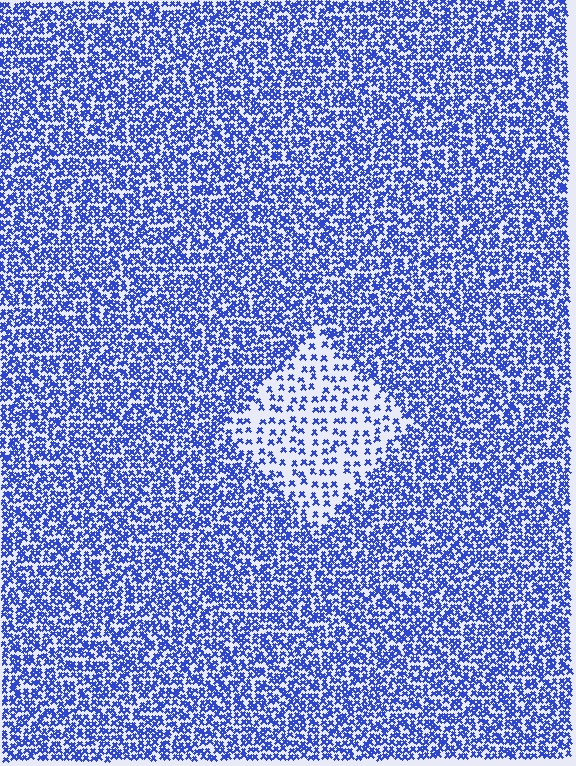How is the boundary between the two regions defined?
The boundary is defined by a change in element density (approximately 2.5x ratio). All elements are the same color, size, and shape.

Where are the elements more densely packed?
The elements are more densely packed outside the diamond boundary.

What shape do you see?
I see a diamond.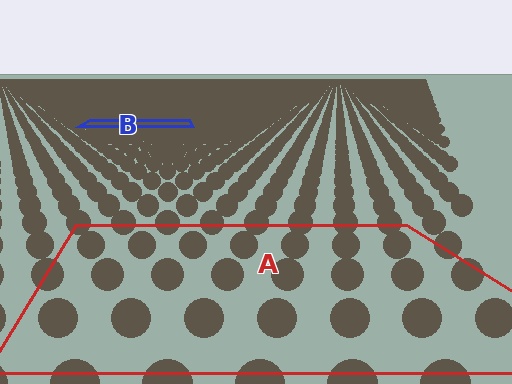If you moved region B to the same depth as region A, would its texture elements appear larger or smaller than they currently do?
They would appear larger. At a closer depth, the same texture elements are projected at a bigger on-screen size.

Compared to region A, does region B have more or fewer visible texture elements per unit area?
Region B has more texture elements per unit area — they are packed more densely because it is farther away.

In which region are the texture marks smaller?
The texture marks are smaller in region B, because it is farther away.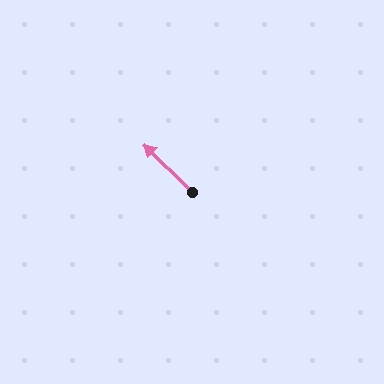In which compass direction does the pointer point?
Northwest.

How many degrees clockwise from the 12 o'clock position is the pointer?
Approximately 315 degrees.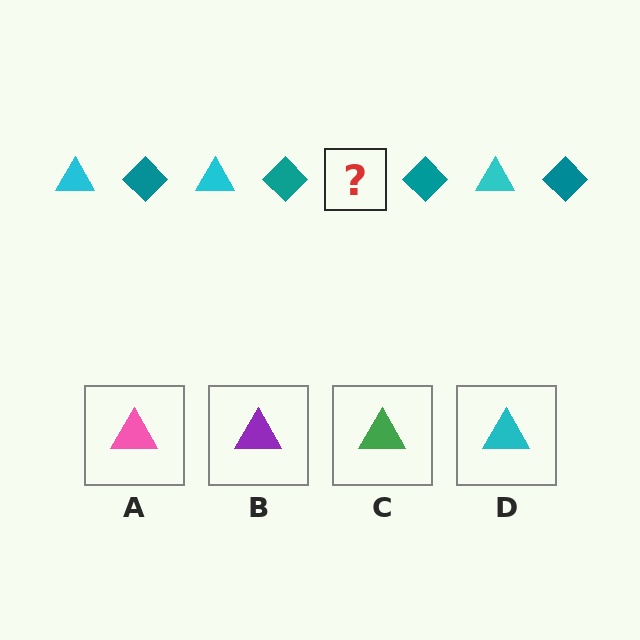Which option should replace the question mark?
Option D.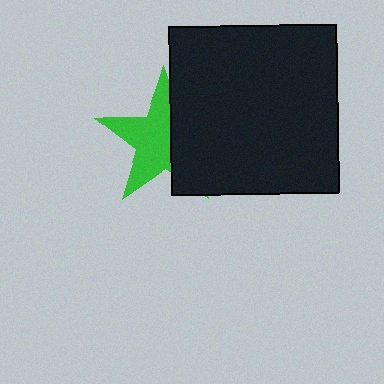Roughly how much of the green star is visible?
About half of it is visible (roughly 59%).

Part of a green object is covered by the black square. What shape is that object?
It is a star.